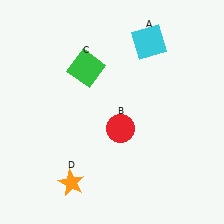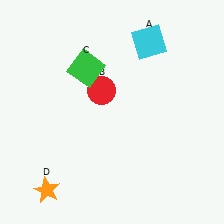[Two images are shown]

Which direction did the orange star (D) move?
The orange star (D) moved left.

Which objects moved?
The objects that moved are: the red circle (B), the orange star (D).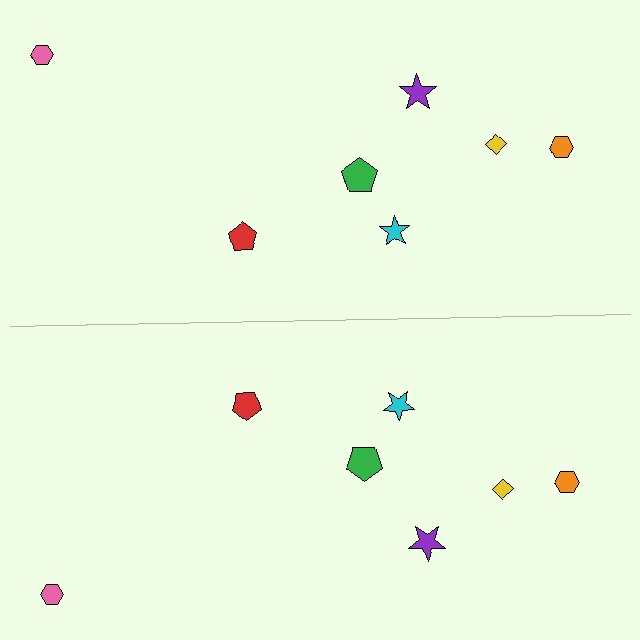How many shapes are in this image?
There are 14 shapes in this image.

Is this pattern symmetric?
Yes, this pattern has bilateral (reflection) symmetry.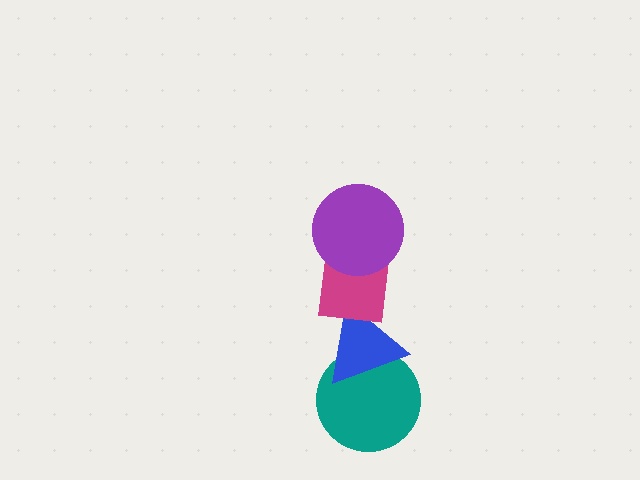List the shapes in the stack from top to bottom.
From top to bottom: the purple circle, the magenta square, the blue triangle, the teal circle.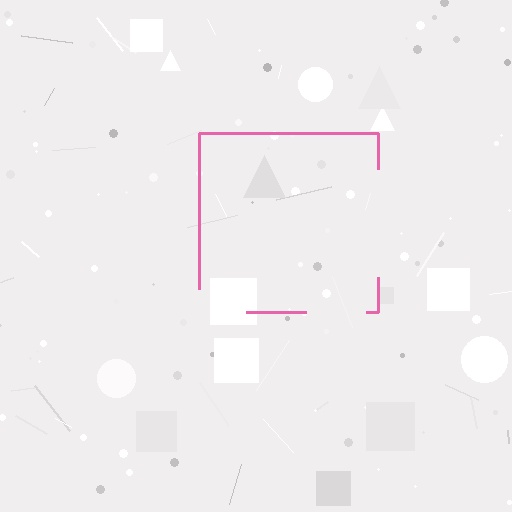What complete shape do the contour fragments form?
The contour fragments form a square.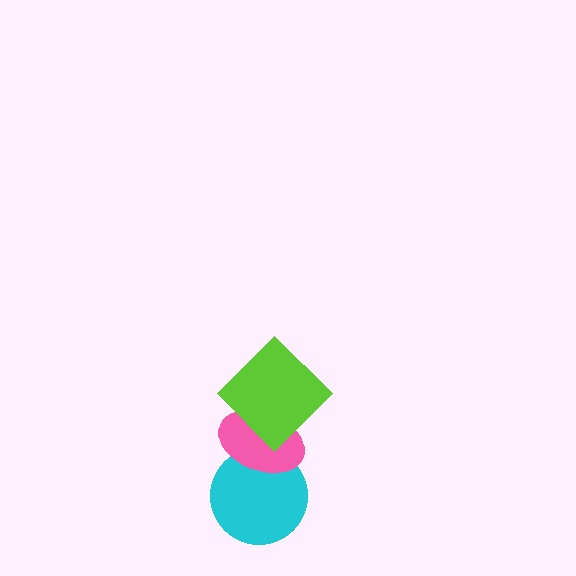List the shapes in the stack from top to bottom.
From top to bottom: the lime diamond, the pink ellipse, the cyan circle.